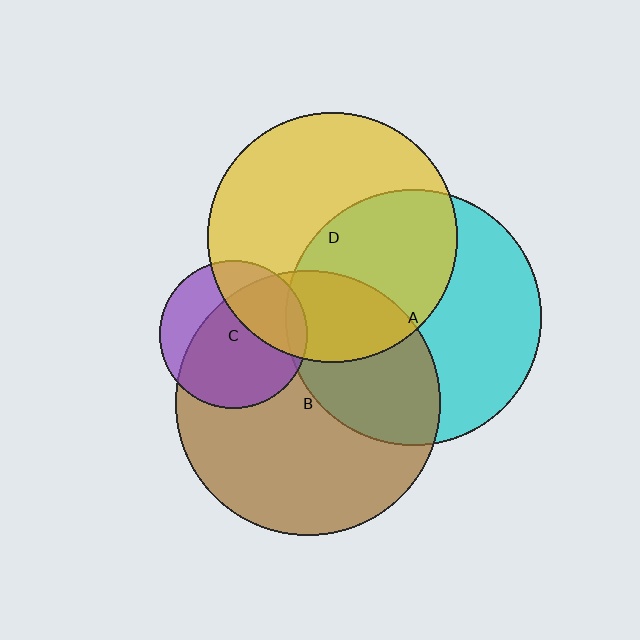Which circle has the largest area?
Circle B (brown).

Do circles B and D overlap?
Yes.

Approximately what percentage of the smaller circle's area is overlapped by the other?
Approximately 25%.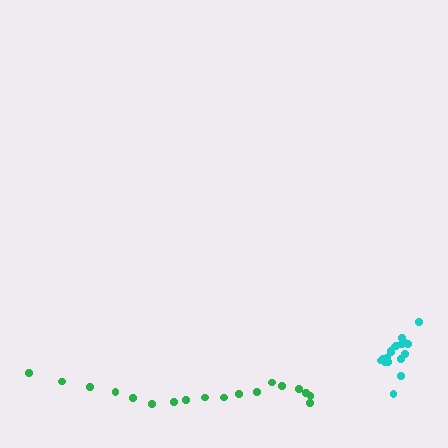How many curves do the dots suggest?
There are 2 distinct paths.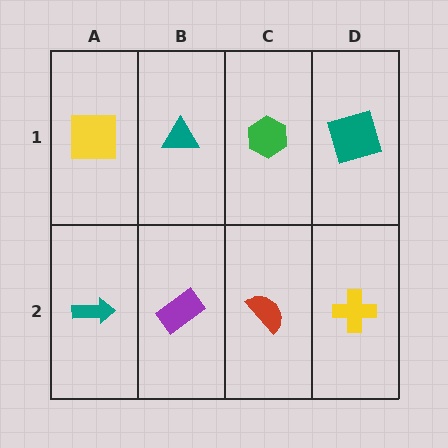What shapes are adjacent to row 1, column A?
A teal arrow (row 2, column A), a teal triangle (row 1, column B).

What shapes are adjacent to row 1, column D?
A yellow cross (row 2, column D), a green hexagon (row 1, column C).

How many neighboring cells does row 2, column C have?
3.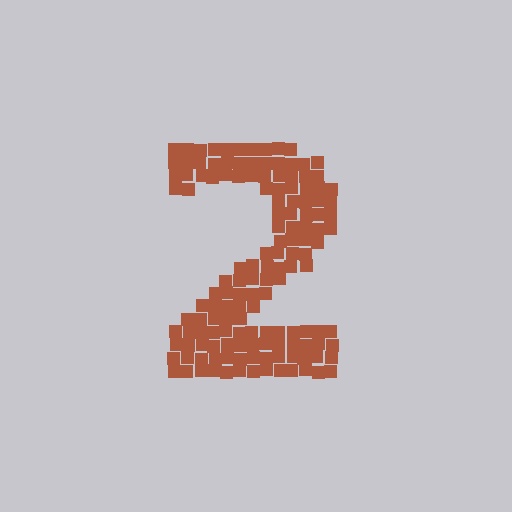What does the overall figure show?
The overall figure shows the digit 2.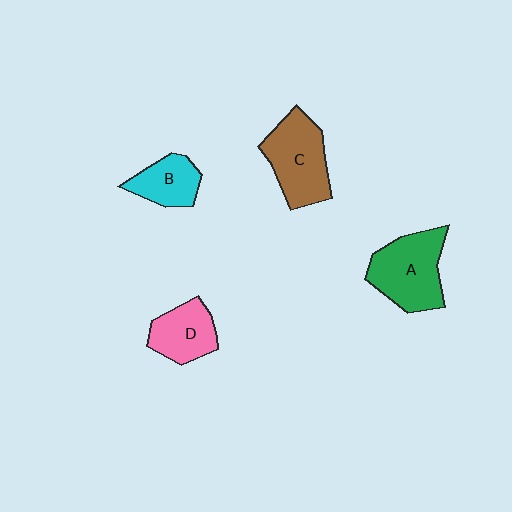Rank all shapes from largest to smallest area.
From largest to smallest: A (green), C (brown), D (pink), B (cyan).